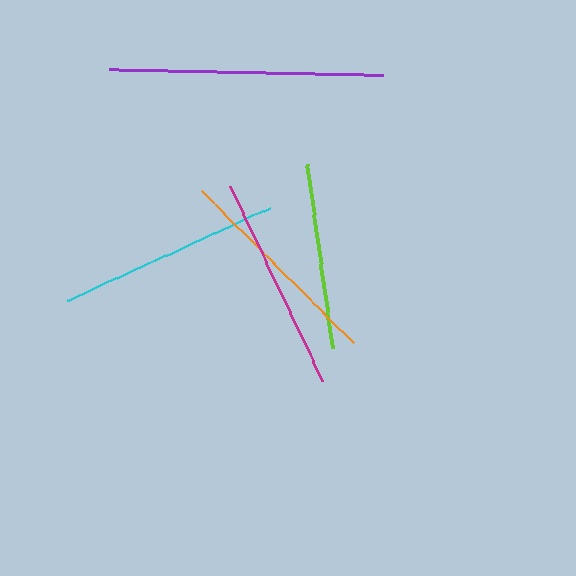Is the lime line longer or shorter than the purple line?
The purple line is longer than the lime line.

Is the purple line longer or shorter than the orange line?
The purple line is longer than the orange line.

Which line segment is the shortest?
The lime line is the shortest at approximately 186 pixels.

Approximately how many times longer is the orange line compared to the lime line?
The orange line is approximately 1.2 times the length of the lime line.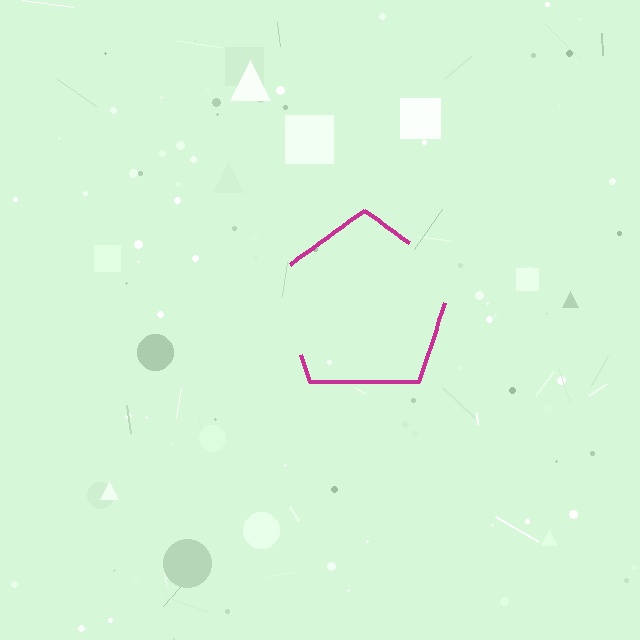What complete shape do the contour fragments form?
The contour fragments form a pentagon.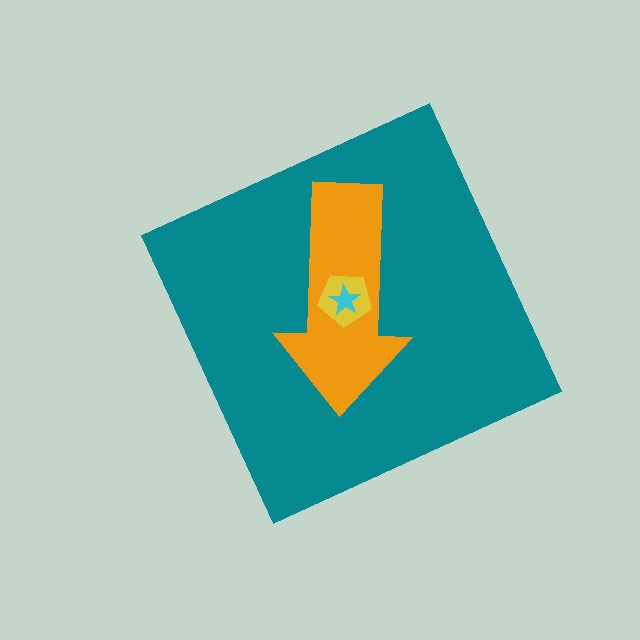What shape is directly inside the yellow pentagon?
The cyan star.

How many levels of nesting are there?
4.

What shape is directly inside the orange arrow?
The yellow pentagon.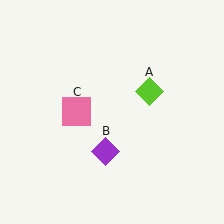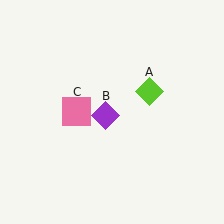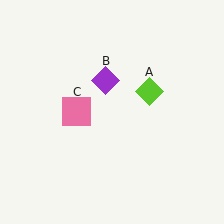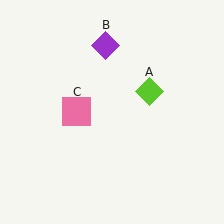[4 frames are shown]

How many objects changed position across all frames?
1 object changed position: purple diamond (object B).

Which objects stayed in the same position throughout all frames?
Lime diamond (object A) and pink square (object C) remained stationary.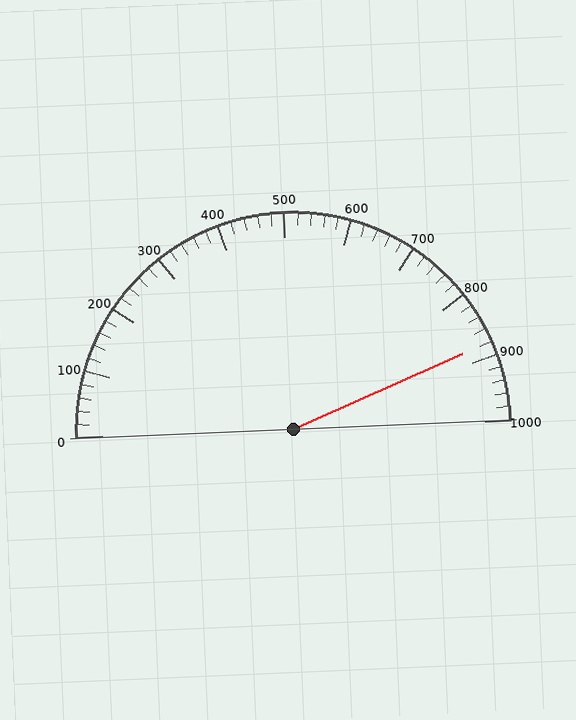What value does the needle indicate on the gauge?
The needle indicates approximately 880.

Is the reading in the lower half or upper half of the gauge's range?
The reading is in the upper half of the range (0 to 1000).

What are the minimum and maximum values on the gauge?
The gauge ranges from 0 to 1000.